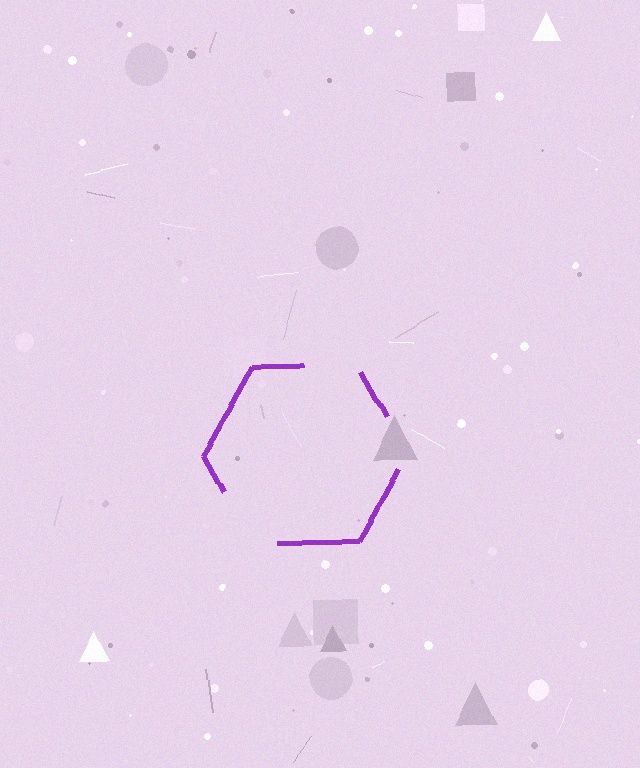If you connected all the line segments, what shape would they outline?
They would outline a hexagon.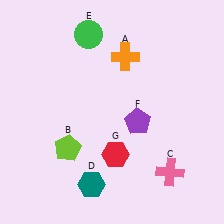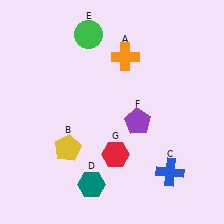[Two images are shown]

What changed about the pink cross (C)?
In Image 1, C is pink. In Image 2, it changed to blue.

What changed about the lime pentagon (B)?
In Image 1, B is lime. In Image 2, it changed to yellow.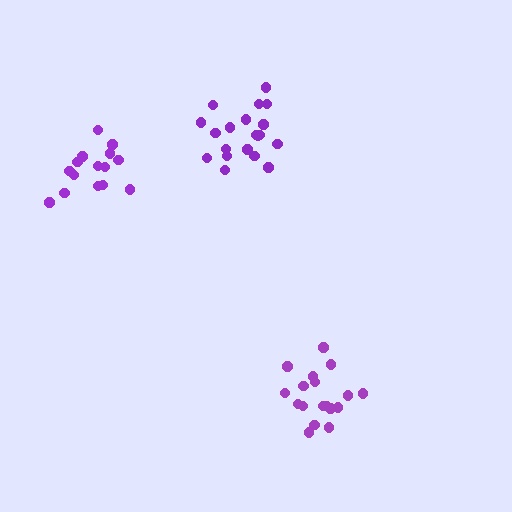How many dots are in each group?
Group 1: 20 dots, Group 2: 18 dots, Group 3: 15 dots (53 total).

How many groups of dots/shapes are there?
There are 3 groups.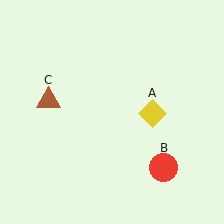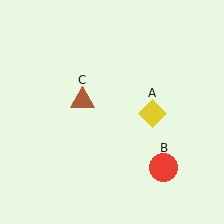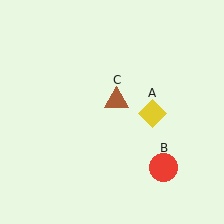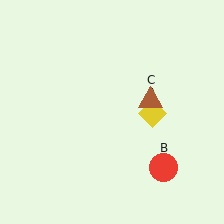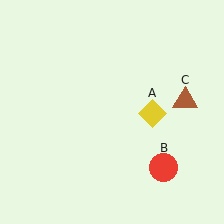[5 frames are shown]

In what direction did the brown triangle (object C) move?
The brown triangle (object C) moved right.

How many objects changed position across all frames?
1 object changed position: brown triangle (object C).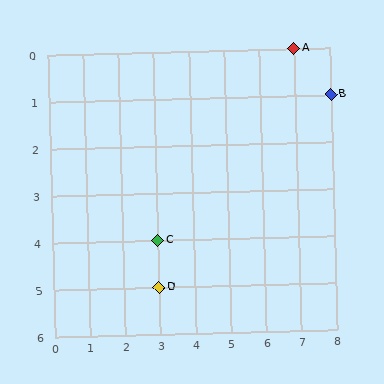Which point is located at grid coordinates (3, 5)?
Point D is at (3, 5).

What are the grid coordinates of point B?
Point B is at grid coordinates (8, 1).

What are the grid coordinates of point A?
Point A is at grid coordinates (7, 0).